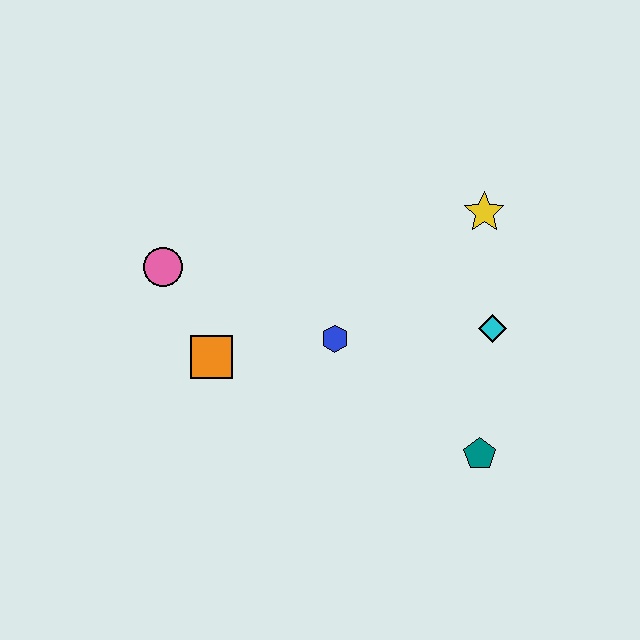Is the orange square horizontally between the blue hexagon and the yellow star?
No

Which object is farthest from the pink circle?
The teal pentagon is farthest from the pink circle.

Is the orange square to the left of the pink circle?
No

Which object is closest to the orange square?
The pink circle is closest to the orange square.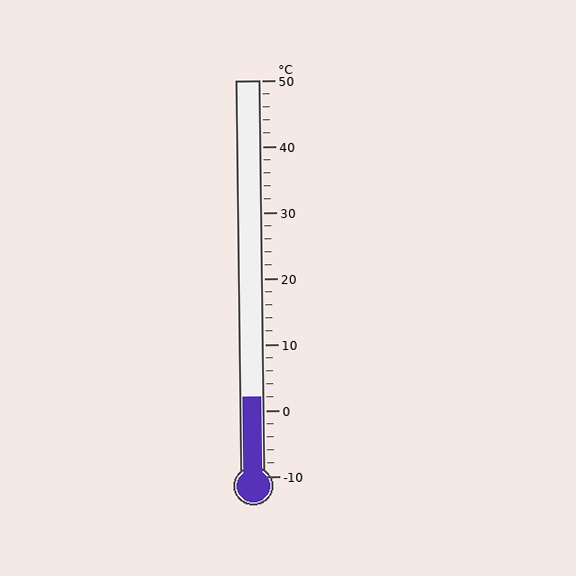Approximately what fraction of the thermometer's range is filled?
The thermometer is filled to approximately 20% of its range.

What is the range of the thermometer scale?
The thermometer scale ranges from -10°C to 50°C.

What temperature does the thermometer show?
The thermometer shows approximately 2°C.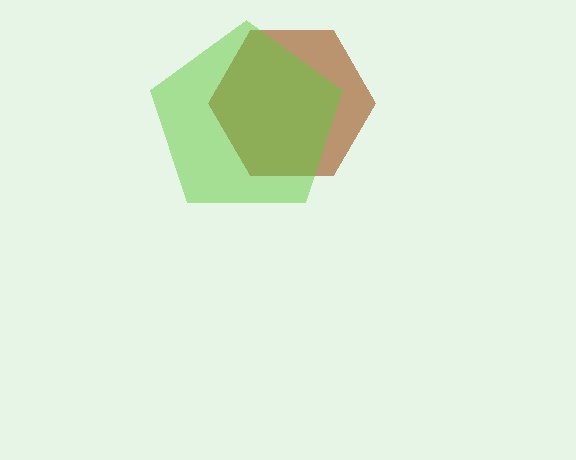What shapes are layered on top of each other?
The layered shapes are: a brown hexagon, a lime pentagon.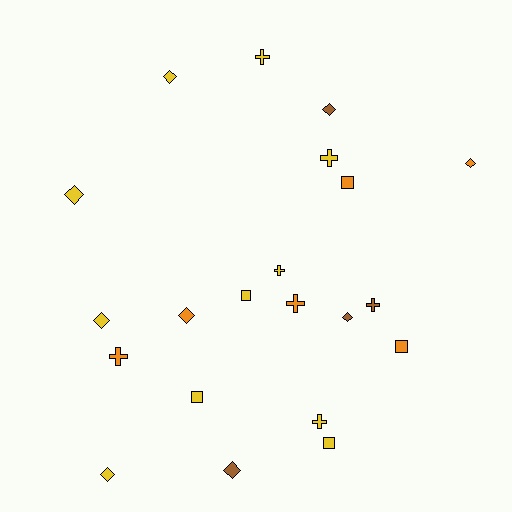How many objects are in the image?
There are 21 objects.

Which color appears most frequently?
Yellow, with 11 objects.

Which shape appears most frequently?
Diamond, with 9 objects.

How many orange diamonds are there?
There are 2 orange diamonds.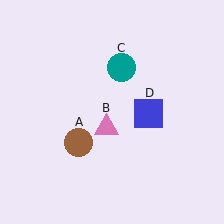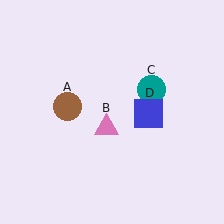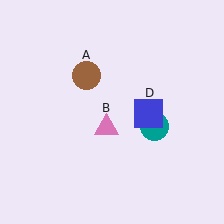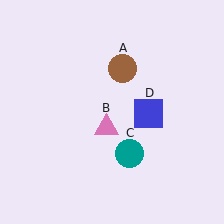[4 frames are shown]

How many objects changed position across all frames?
2 objects changed position: brown circle (object A), teal circle (object C).